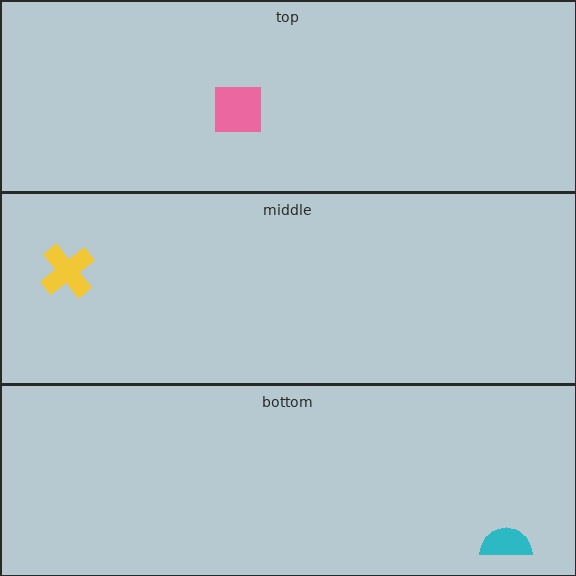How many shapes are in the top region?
1.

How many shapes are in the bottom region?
1.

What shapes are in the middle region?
The yellow cross.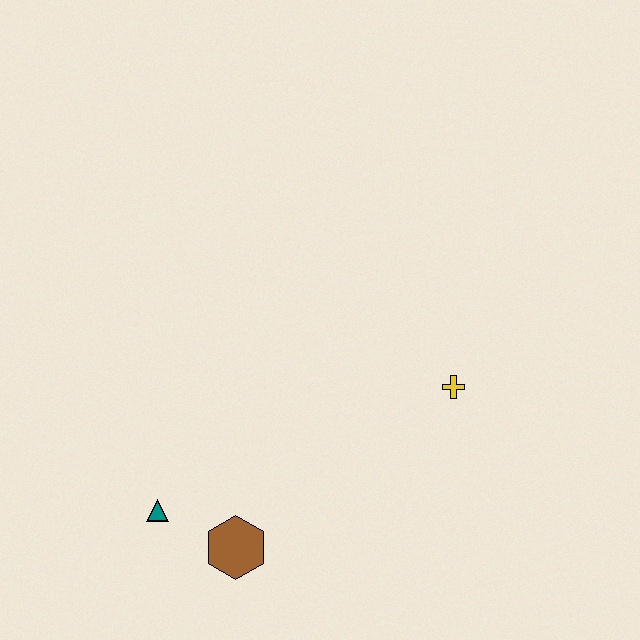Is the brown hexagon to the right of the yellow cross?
No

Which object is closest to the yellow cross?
The brown hexagon is closest to the yellow cross.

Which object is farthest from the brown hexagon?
The yellow cross is farthest from the brown hexagon.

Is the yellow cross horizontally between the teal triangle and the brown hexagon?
No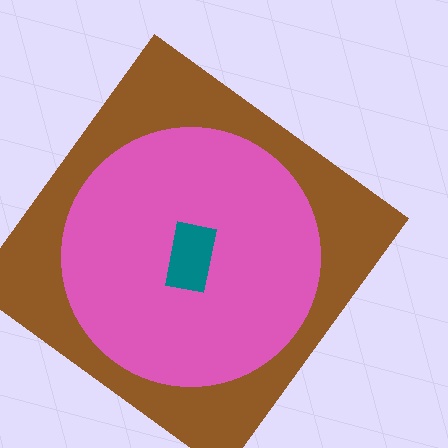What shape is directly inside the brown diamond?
The pink circle.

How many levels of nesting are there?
3.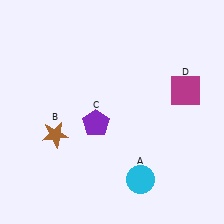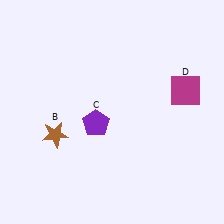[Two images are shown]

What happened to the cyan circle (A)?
The cyan circle (A) was removed in Image 2. It was in the bottom-right area of Image 1.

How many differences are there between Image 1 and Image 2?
There is 1 difference between the two images.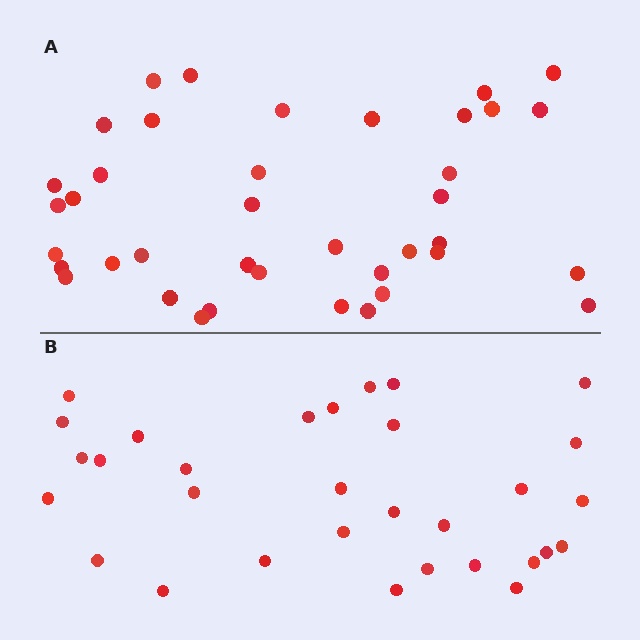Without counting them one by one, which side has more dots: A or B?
Region A (the top region) has more dots.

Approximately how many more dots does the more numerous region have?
Region A has roughly 8 or so more dots than region B.